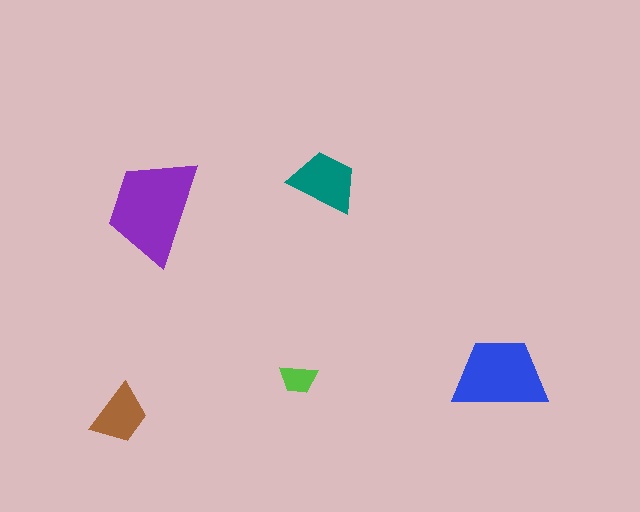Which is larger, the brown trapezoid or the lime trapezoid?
The brown one.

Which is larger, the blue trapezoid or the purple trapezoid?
The purple one.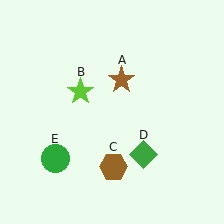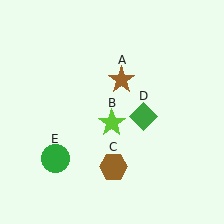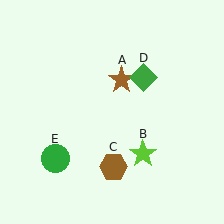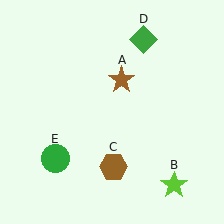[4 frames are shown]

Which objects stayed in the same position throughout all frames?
Brown star (object A) and brown hexagon (object C) and green circle (object E) remained stationary.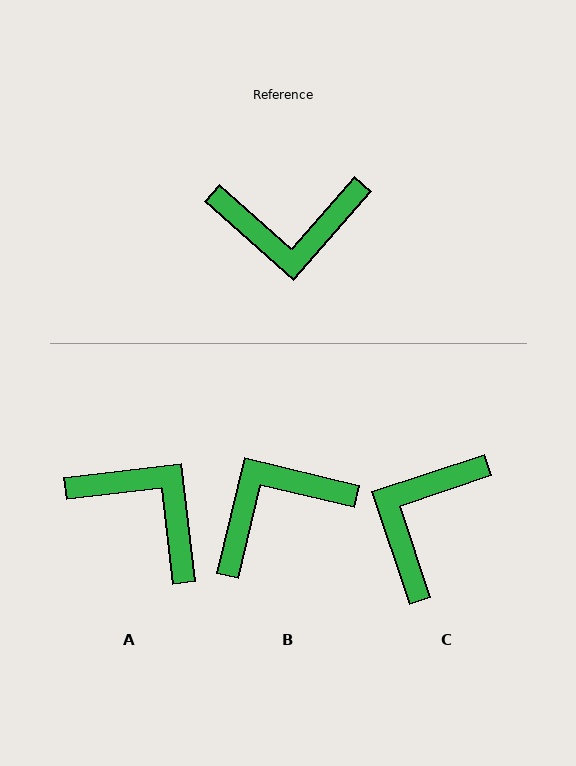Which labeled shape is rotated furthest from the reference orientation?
B, about 152 degrees away.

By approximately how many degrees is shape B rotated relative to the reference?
Approximately 152 degrees clockwise.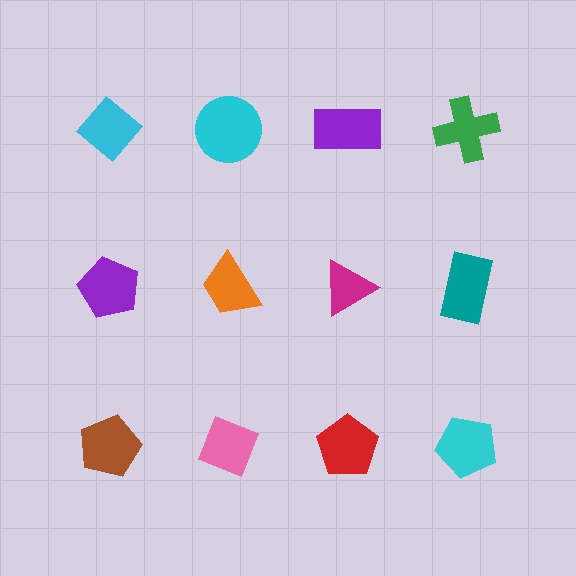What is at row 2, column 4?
A teal rectangle.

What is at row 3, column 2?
A pink diamond.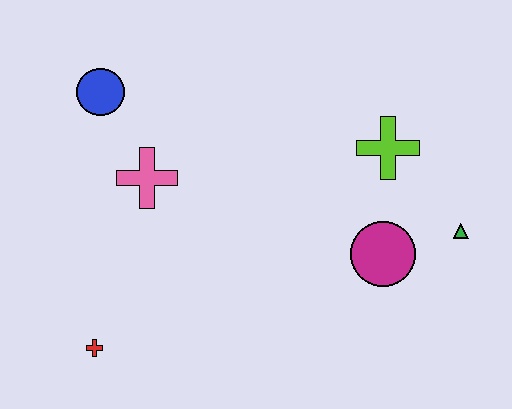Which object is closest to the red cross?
The pink cross is closest to the red cross.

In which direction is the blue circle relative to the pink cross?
The blue circle is above the pink cross.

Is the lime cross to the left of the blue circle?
No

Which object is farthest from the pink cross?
The green triangle is farthest from the pink cross.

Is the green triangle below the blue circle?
Yes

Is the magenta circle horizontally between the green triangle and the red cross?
Yes